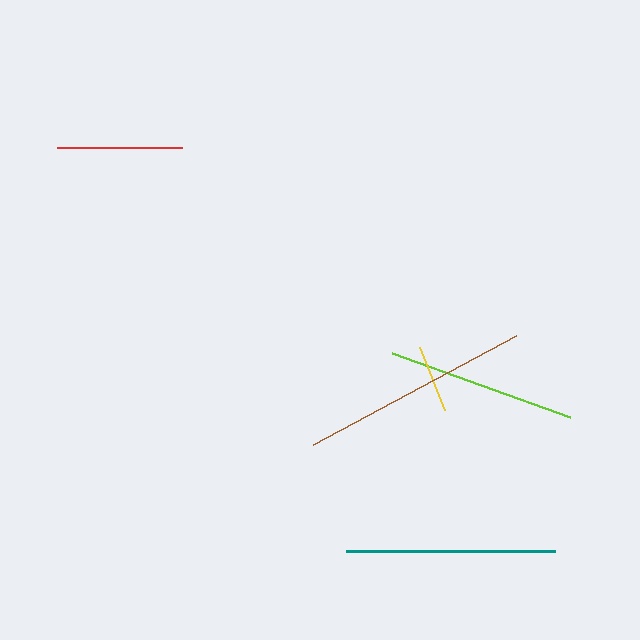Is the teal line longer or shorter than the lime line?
The teal line is longer than the lime line.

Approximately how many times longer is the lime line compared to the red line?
The lime line is approximately 1.5 times the length of the red line.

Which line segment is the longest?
The brown line is the longest at approximately 230 pixels.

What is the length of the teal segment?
The teal segment is approximately 209 pixels long.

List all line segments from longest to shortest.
From longest to shortest: brown, teal, lime, red, yellow.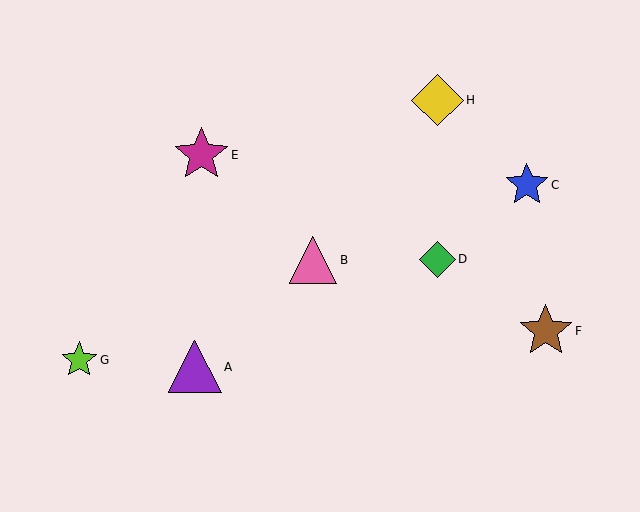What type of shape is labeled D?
Shape D is a green diamond.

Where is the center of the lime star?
The center of the lime star is at (79, 360).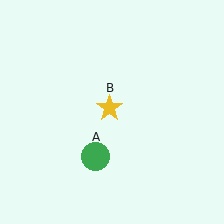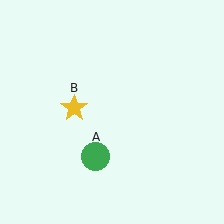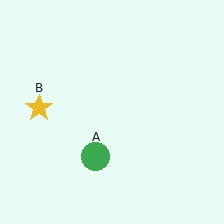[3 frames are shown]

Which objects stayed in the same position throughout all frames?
Green circle (object A) remained stationary.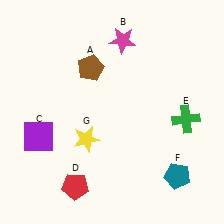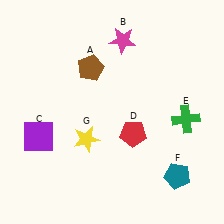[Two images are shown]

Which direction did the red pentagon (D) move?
The red pentagon (D) moved right.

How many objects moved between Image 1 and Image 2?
1 object moved between the two images.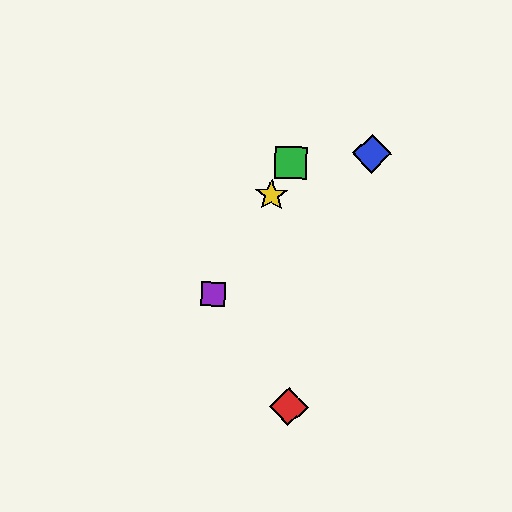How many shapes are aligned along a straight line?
3 shapes (the green square, the yellow star, the purple square) are aligned along a straight line.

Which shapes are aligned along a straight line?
The green square, the yellow star, the purple square are aligned along a straight line.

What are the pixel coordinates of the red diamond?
The red diamond is at (289, 407).